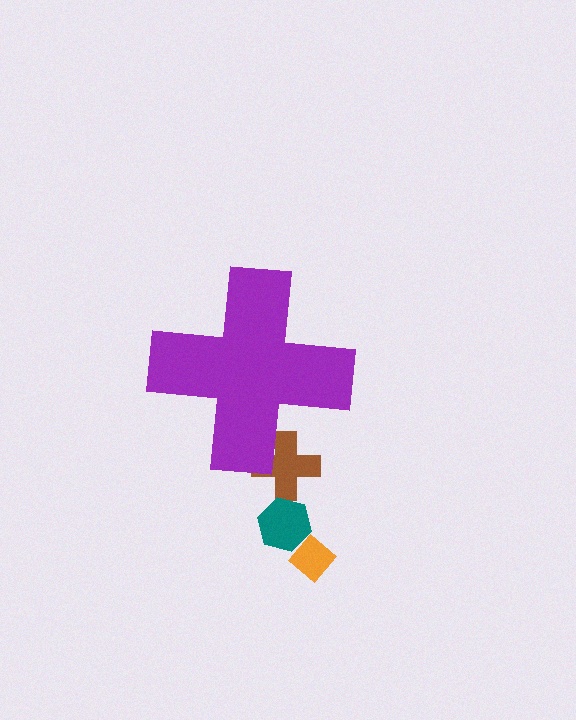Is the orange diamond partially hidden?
No, the orange diamond is fully visible.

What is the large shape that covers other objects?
A purple cross.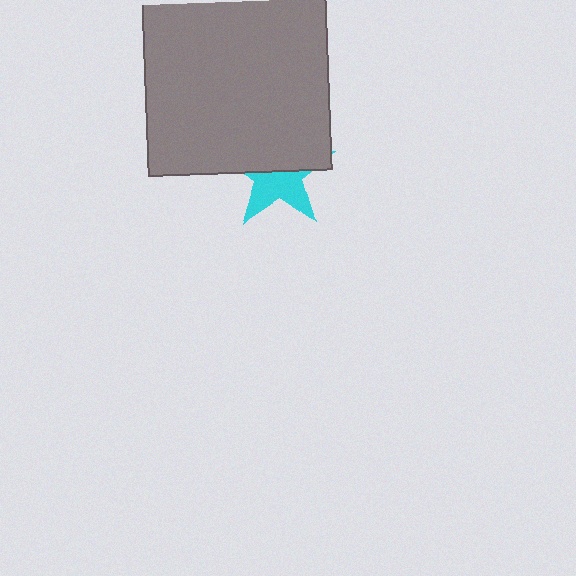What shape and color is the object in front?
The object in front is a gray square.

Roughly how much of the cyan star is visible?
About half of it is visible (roughly 48%).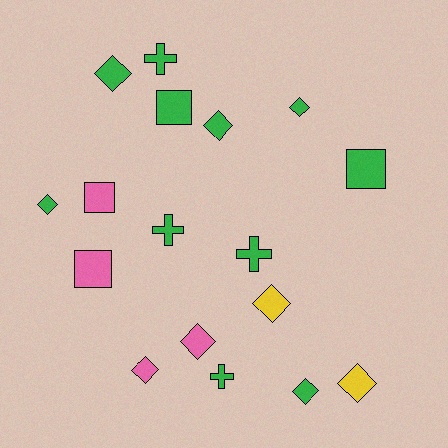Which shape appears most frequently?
Diamond, with 9 objects.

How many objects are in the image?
There are 17 objects.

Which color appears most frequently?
Green, with 11 objects.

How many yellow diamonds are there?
There are 2 yellow diamonds.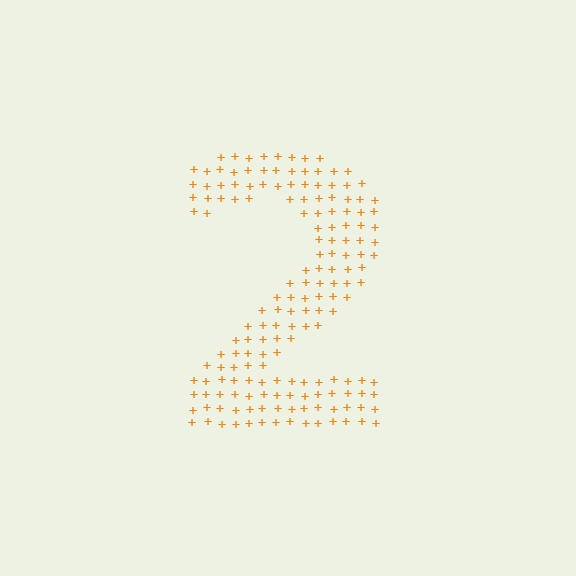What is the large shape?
The large shape is the digit 2.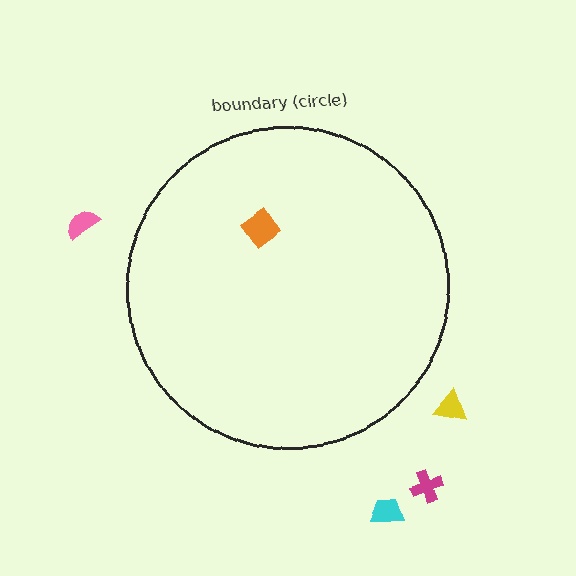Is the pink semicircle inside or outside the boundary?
Outside.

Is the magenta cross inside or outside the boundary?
Outside.